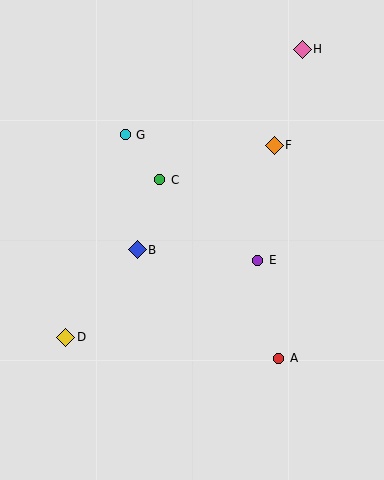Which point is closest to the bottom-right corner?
Point A is closest to the bottom-right corner.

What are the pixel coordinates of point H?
Point H is at (302, 49).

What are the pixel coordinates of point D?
Point D is at (66, 337).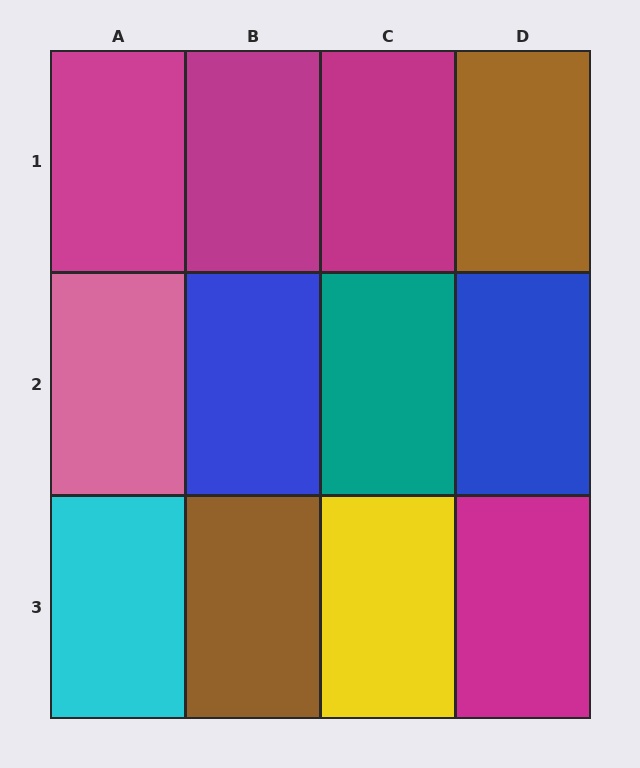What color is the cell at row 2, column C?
Teal.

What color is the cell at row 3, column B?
Brown.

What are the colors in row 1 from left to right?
Magenta, magenta, magenta, brown.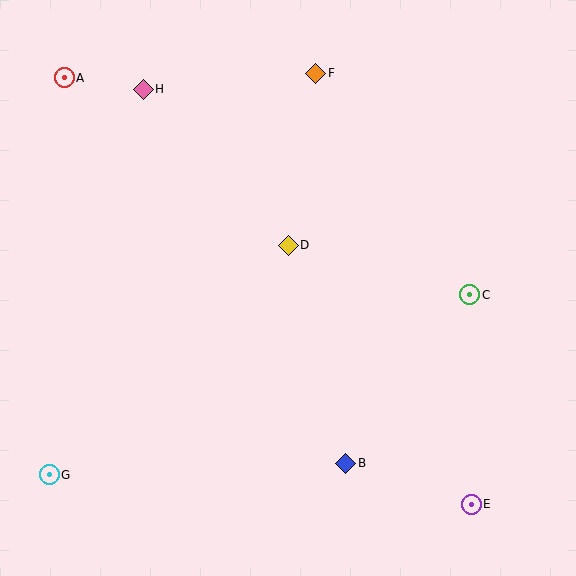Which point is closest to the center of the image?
Point D at (288, 245) is closest to the center.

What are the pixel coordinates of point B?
Point B is at (346, 463).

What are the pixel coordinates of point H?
Point H is at (143, 89).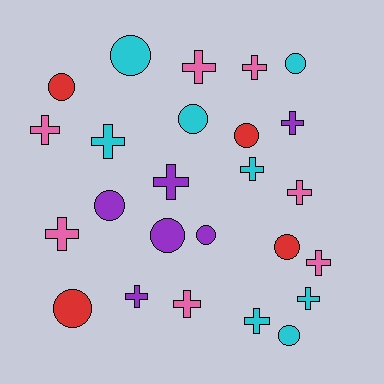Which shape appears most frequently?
Cross, with 14 objects.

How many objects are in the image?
There are 25 objects.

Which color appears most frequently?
Cyan, with 8 objects.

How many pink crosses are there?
There are 7 pink crosses.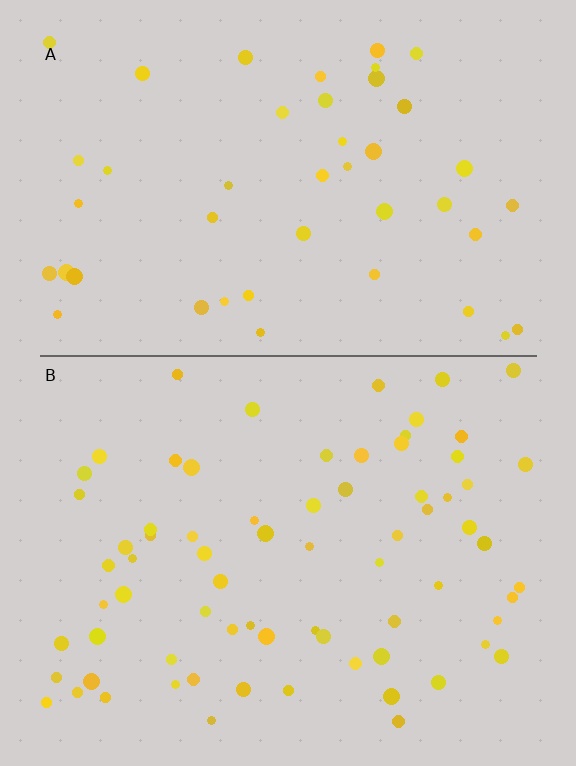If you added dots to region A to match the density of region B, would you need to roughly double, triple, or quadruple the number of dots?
Approximately double.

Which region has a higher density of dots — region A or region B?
B (the bottom).